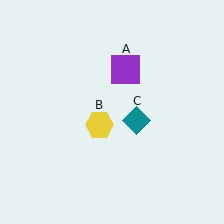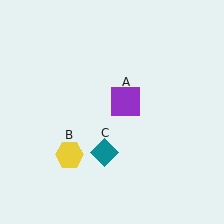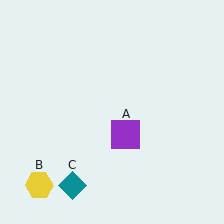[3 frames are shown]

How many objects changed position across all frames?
3 objects changed position: purple square (object A), yellow hexagon (object B), teal diamond (object C).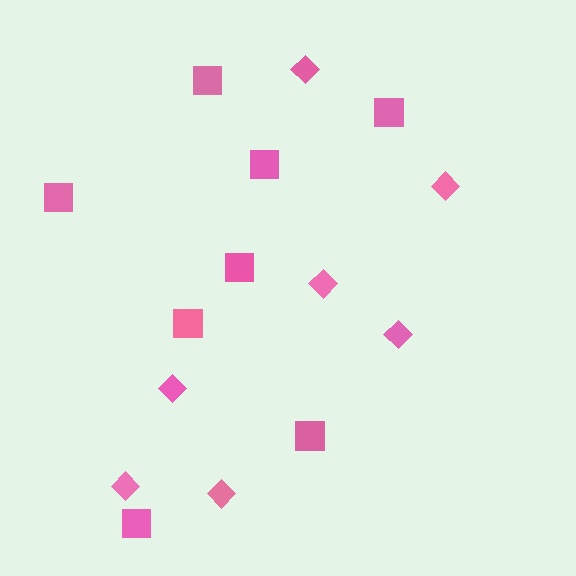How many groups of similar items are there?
There are 2 groups: one group of diamonds (7) and one group of squares (8).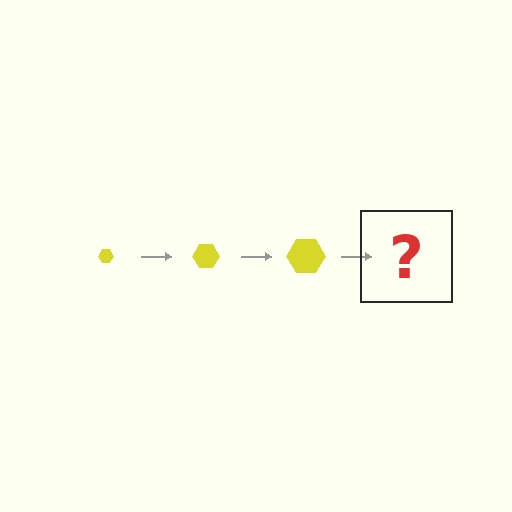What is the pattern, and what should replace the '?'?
The pattern is that the hexagon gets progressively larger each step. The '?' should be a yellow hexagon, larger than the previous one.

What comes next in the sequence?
The next element should be a yellow hexagon, larger than the previous one.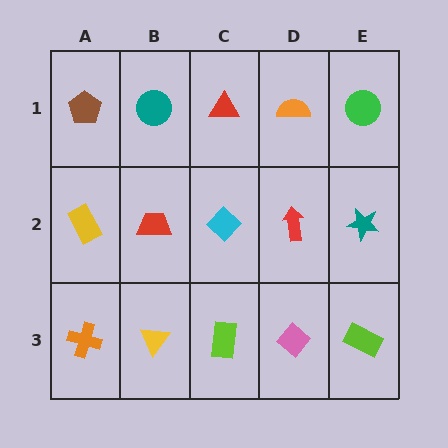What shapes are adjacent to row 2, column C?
A red triangle (row 1, column C), a lime rectangle (row 3, column C), a red trapezoid (row 2, column B), a red arrow (row 2, column D).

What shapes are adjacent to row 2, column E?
A green circle (row 1, column E), a lime rectangle (row 3, column E), a red arrow (row 2, column D).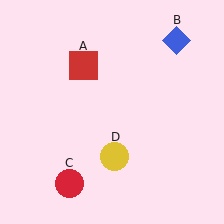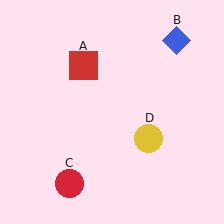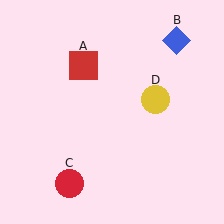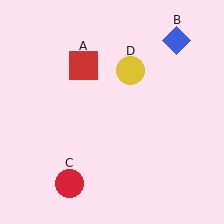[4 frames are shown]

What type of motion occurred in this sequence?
The yellow circle (object D) rotated counterclockwise around the center of the scene.